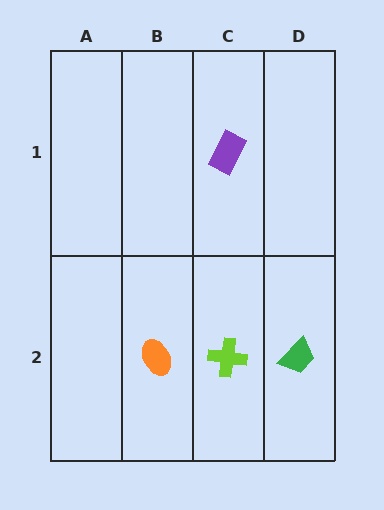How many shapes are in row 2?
3 shapes.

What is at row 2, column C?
A lime cross.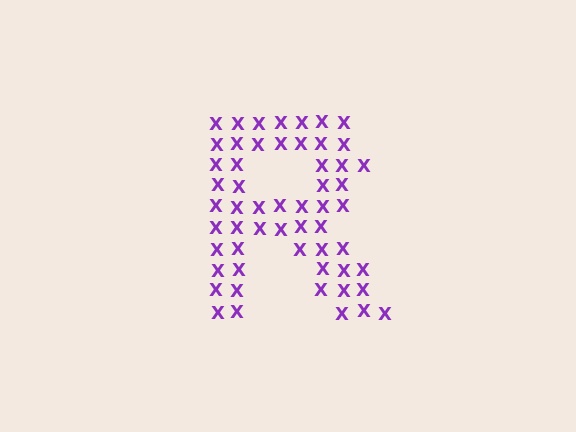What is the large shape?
The large shape is the letter R.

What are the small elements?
The small elements are letter X's.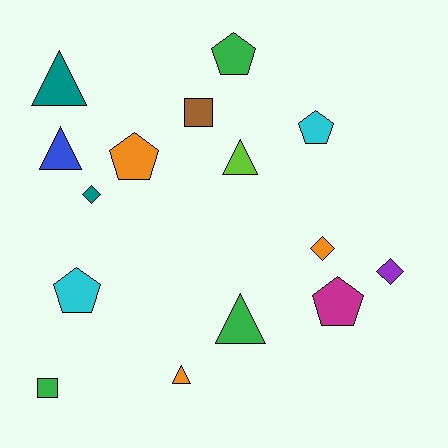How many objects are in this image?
There are 15 objects.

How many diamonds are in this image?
There are 3 diamonds.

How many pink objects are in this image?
There are no pink objects.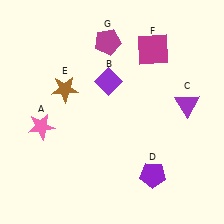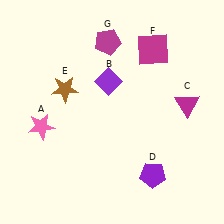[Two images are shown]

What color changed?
The triangle (C) changed from purple in Image 1 to magenta in Image 2.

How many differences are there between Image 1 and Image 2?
There is 1 difference between the two images.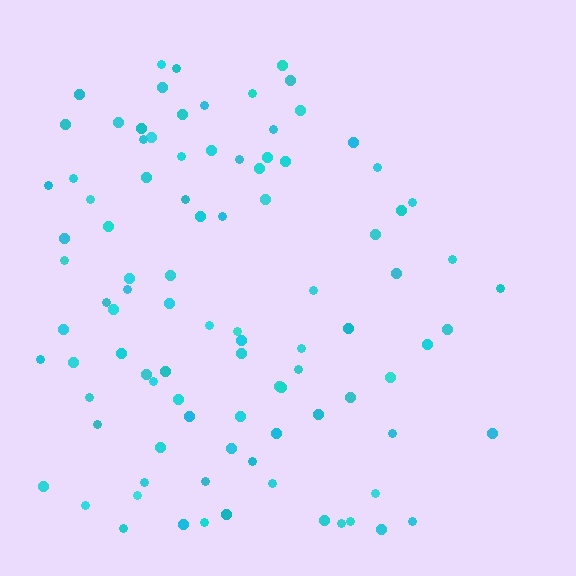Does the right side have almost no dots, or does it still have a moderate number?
Still a moderate number, just noticeably fewer than the left.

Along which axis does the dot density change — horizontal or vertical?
Horizontal.